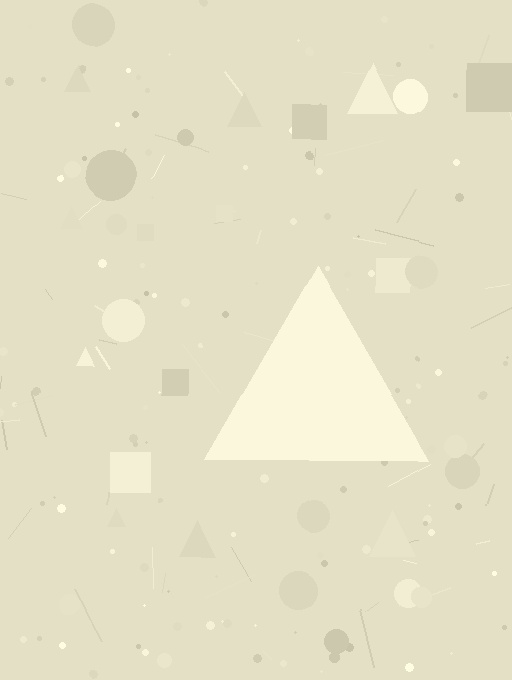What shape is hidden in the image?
A triangle is hidden in the image.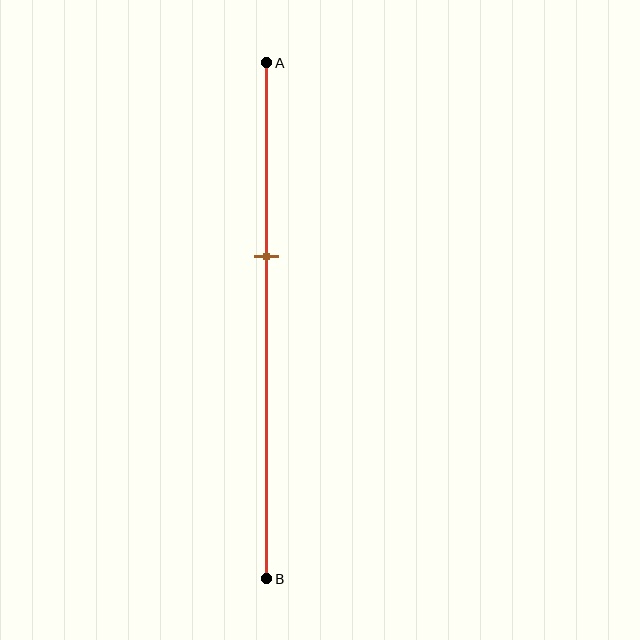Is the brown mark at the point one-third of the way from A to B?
No, the mark is at about 35% from A, not at the 33% one-third point.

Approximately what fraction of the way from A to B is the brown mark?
The brown mark is approximately 35% of the way from A to B.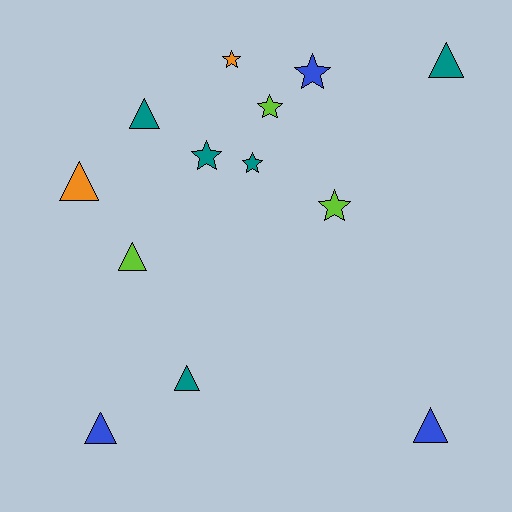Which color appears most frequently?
Teal, with 5 objects.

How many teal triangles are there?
There are 3 teal triangles.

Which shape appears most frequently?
Triangle, with 7 objects.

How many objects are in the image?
There are 13 objects.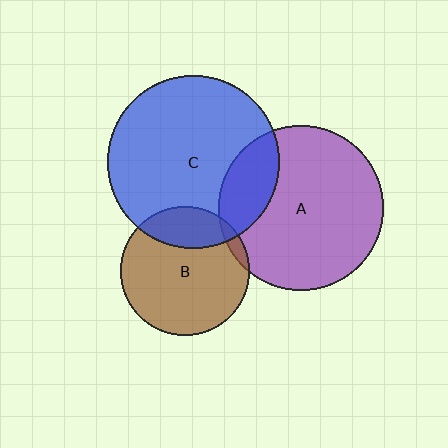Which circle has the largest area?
Circle C (blue).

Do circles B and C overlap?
Yes.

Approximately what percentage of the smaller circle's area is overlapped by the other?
Approximately 20%.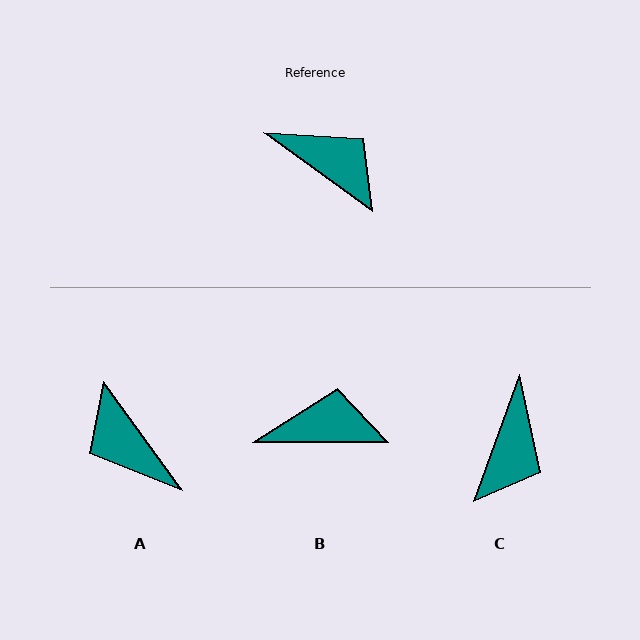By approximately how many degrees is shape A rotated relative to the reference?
Approximately 162 degrees counter-clockwise.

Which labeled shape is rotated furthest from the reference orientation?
A, about 162 degrees away.